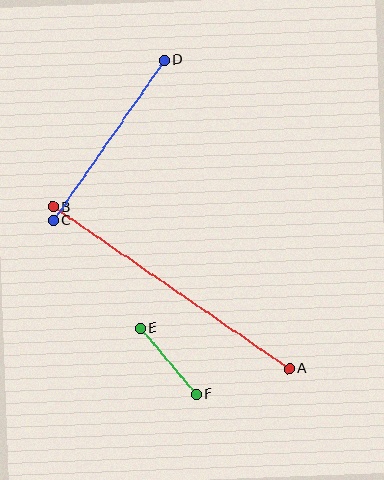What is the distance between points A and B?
The distance is approximately 286 pixels.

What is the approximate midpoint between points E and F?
The midpoint is at approximately (168, 361) pixels.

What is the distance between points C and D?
The distance is approximately 195 pixels.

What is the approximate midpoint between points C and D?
The midpoint is at approximately (109, 140) pixels.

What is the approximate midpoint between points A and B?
The midpoint is at approximately (171, 288) pixels.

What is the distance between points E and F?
The distance is approximately 86 pixels.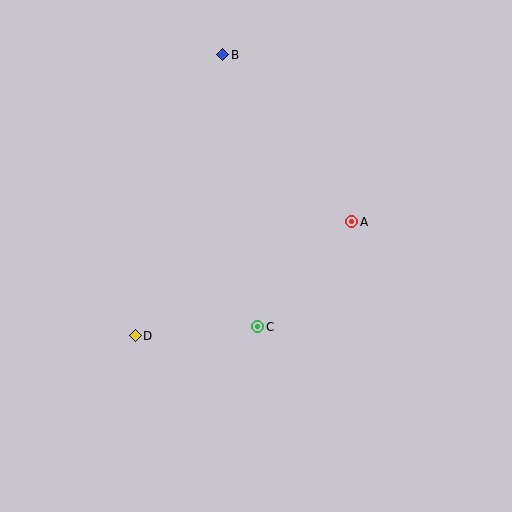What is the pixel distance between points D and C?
The distance between D and C is 123 pixels.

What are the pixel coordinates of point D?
Point D is at (135, 336).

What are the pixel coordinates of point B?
Point B is at (223, 55).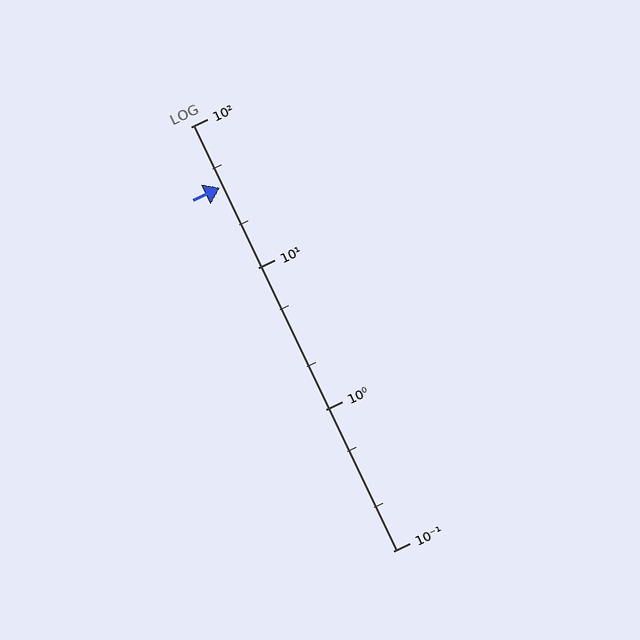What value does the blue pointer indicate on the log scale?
The pointer indicates approximately 37.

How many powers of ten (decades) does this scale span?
The scale spans 3 decades, from 0.1 to 100.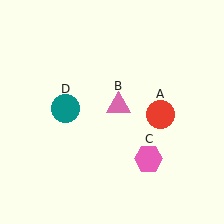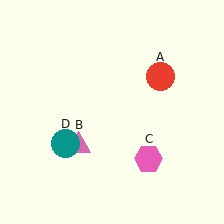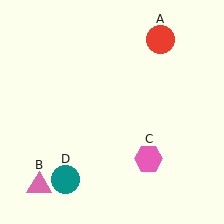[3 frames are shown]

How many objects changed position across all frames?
3 objects changed position: red circle (object A), pink triangle (object B), teal circle (object D).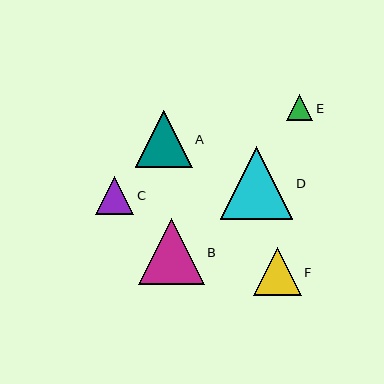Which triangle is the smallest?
Triangle E is the smallest with a size of approximately 26 pixels.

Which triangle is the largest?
Triangle D is the largest with a size of approximately 73 pixels.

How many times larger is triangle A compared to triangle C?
Triangle A is approximately 1.5 times the size of triangle C.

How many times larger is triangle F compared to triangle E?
Triangle F is approximately 1.8 times the size of triangle E.